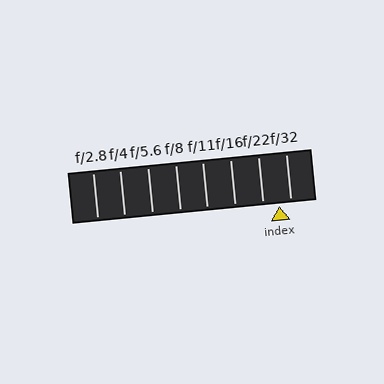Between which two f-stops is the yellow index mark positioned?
The index mark is between f/22 and f/32.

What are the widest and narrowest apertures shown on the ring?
The widest aperture shown is f/2.8 and the narrowest is f/32.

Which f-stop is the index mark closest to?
The index mark is closest to f/32.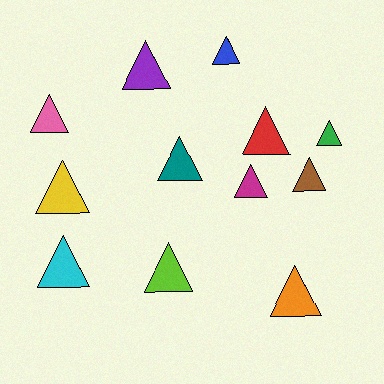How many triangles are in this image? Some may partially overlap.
There are 12 triangles.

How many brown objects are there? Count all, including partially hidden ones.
There is 1 brown object.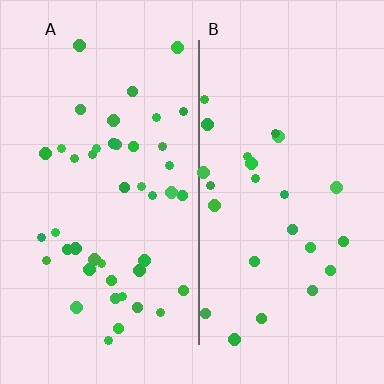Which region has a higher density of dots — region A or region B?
A (the left).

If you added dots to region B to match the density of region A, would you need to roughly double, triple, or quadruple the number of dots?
Approximately double.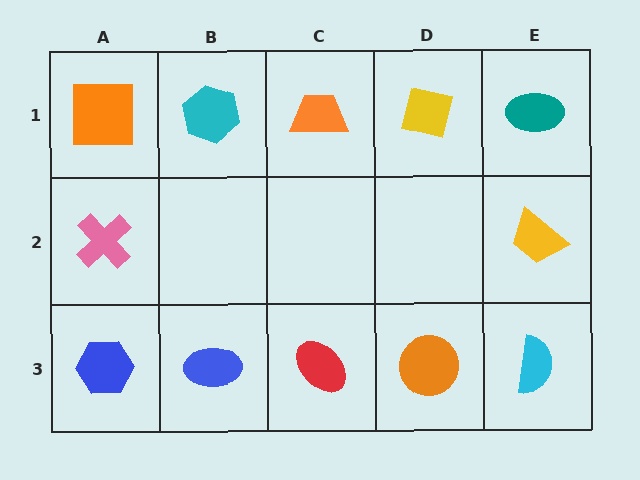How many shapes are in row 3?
5 shapes.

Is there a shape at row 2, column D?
No, that cell is empty.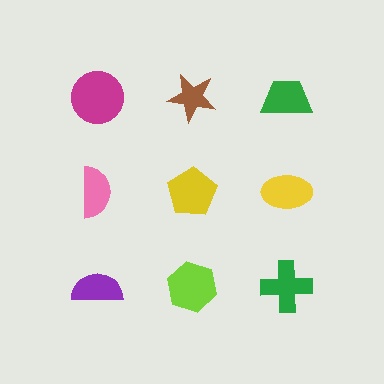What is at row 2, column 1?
A pink semicircle.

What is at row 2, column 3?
A yellow ellipse.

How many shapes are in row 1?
3 shapes.